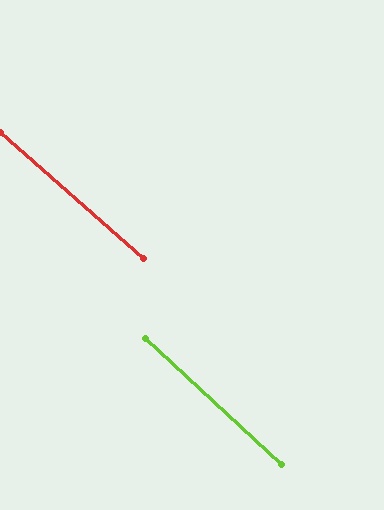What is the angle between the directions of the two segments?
Approximately 1 degree.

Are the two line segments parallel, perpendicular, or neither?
Parallel — their directions differ by only 1.4°.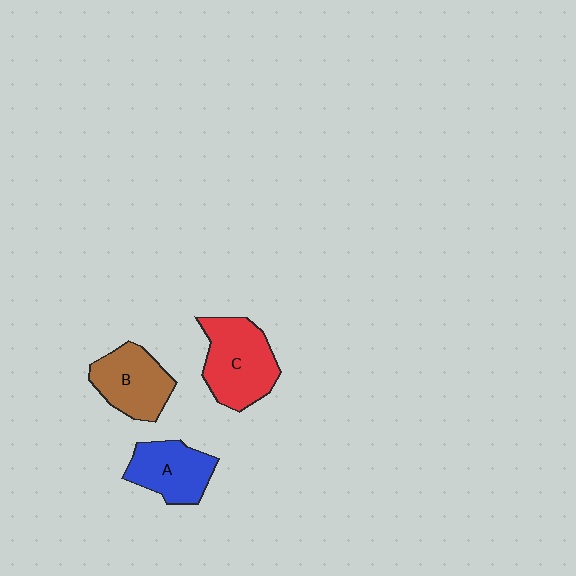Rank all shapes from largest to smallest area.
From largest to smallest: C (red), B (brown), A (blue).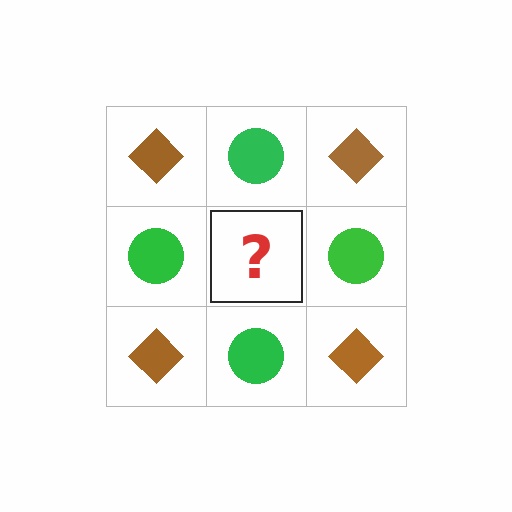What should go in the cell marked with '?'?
The missing cell should contain a brown diamond.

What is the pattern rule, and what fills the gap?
The rule is that it alternates brown diamond and green circle in a checkerboard pattern. The gap should be filled with a brown diamond.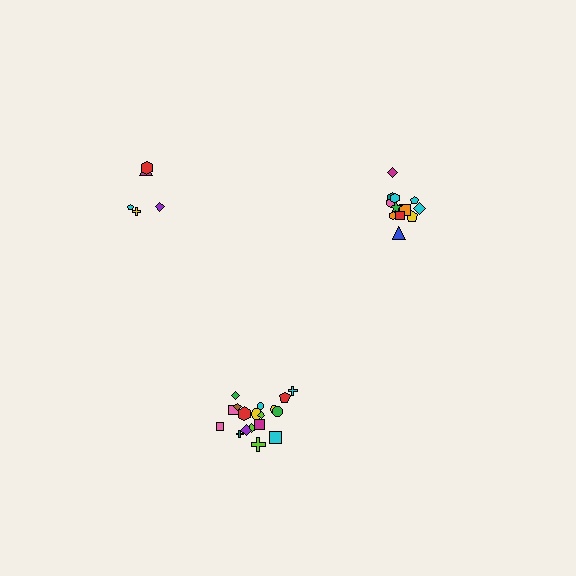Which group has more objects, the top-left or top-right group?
The top-right group.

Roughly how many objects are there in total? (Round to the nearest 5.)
Roughly 35 objects in total.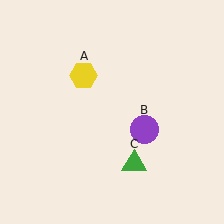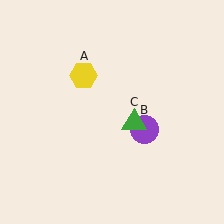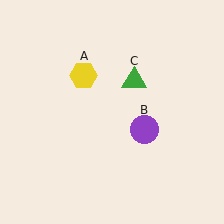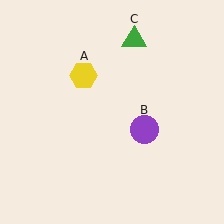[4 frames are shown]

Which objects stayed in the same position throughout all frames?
Yellow hexagon (object A) and purple circle (object B) remained stationary.